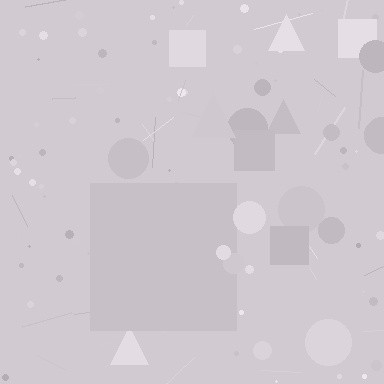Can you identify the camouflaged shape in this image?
The camouflaged shape is a square.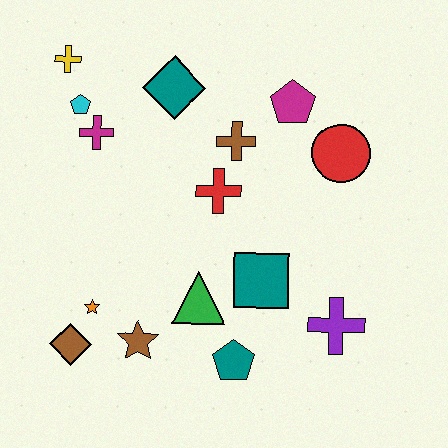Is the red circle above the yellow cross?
No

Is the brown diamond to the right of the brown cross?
No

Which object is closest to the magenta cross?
The cyan pentagon is closest to the magenta cross.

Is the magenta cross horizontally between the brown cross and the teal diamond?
No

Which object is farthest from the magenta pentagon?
The brown diamond is farthest from the magenta pentagon.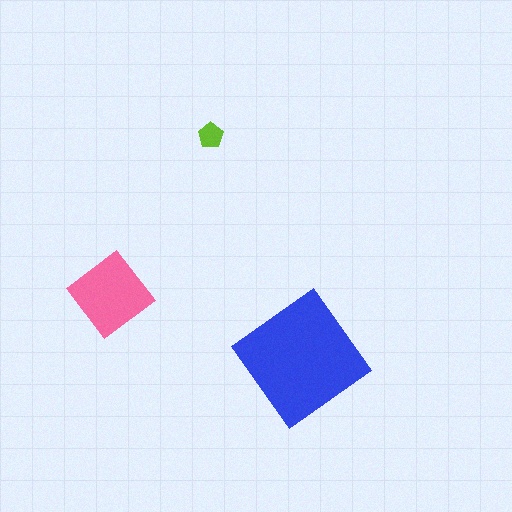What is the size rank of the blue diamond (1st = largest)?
1st.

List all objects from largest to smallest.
The blue diamond, the pink diamond, the lime pentagon.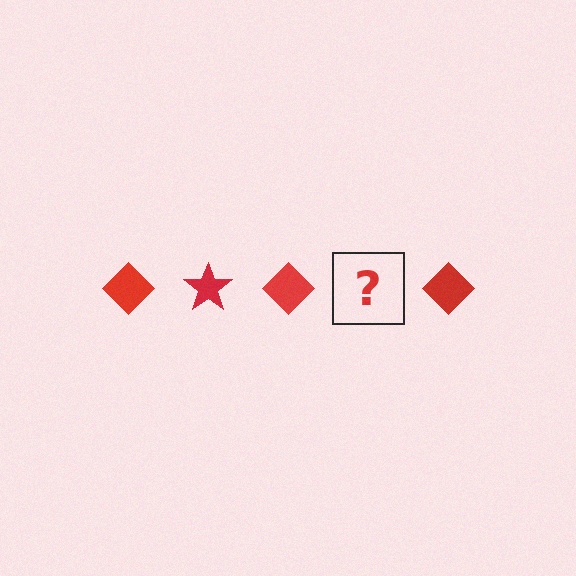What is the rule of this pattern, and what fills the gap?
The rule is that the pattern cycles through diamond, star shapes in red. The gap should be filled with a red star.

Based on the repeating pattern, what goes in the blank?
The blank should be a red star.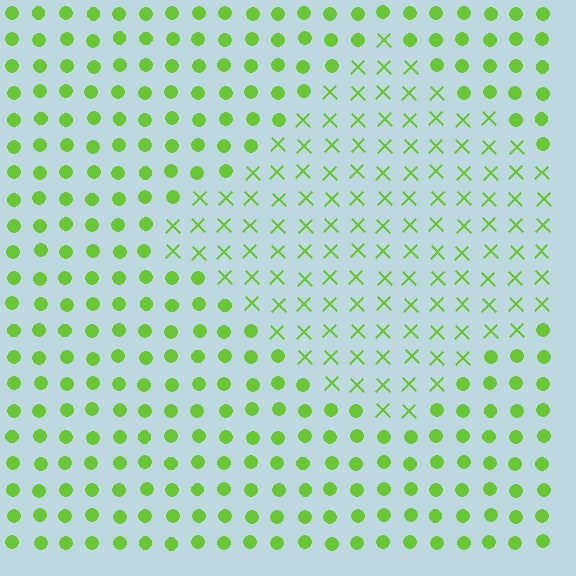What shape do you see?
I see a diamond.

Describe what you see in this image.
The image is filled with small lime elements arranged in a uniform grid. A diamond-shaped region contains X marks, while the surrounding area contains circles. The boundary is defined purely by the change in element shape.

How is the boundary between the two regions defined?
The boundary is defined by a change in element shape: X marks inside vs. circles outside. All elements share the same color and spacing.